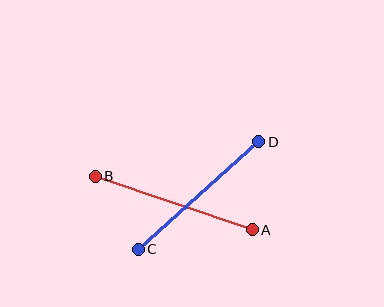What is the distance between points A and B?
The distance is approximately 166 pixels.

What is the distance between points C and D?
The distance is approximately 161 pixels.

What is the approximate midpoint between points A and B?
The midpoint is at approximately (174, 203) pixels.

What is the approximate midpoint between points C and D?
The midpoint is at approximately (198, 196) pixels.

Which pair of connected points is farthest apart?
Points A and B are farthest apart.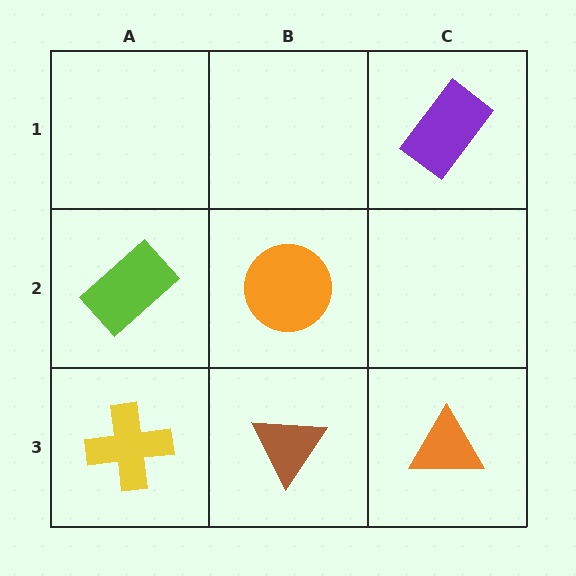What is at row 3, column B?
A brown triangle.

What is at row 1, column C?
A purple rectangle.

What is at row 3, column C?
An orange triangle.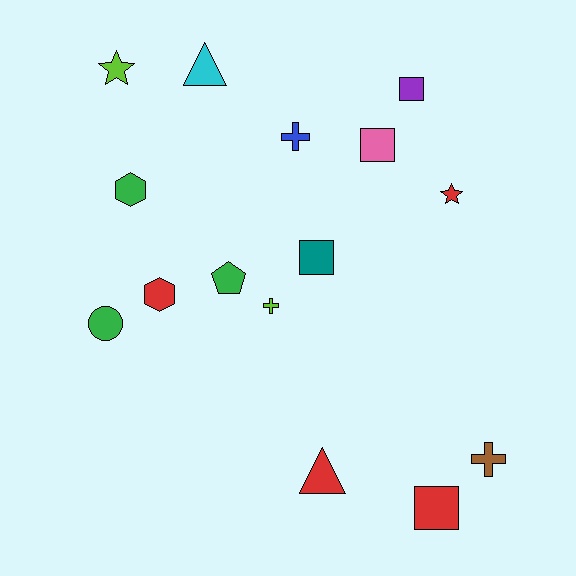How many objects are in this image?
There are 15 objects.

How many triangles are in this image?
There are 2 triangles.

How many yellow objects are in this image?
There are no yellow objects.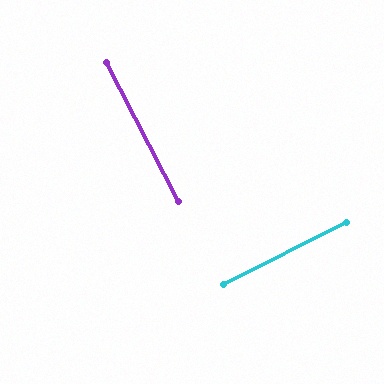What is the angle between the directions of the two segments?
Approximately 89 degrees.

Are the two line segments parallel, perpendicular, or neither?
Perpendicular — they meet at approximately 89°.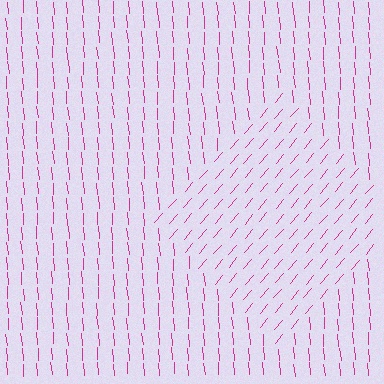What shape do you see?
I see a diamond.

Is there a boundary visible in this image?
Yes, there is a texture boundary formed by a change in line orientation.